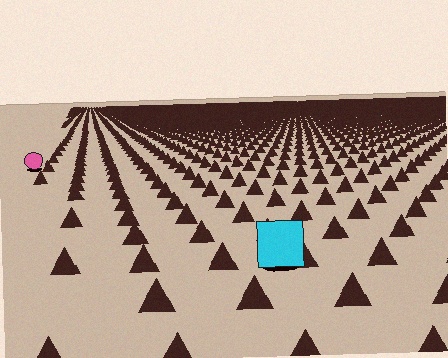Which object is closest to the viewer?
The cyan square is closest. The texture marks near it are larger and more spread out.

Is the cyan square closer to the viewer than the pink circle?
Yes. The cyan square is closer — you can tell from the texture gradient: the ground texture is coarser near it.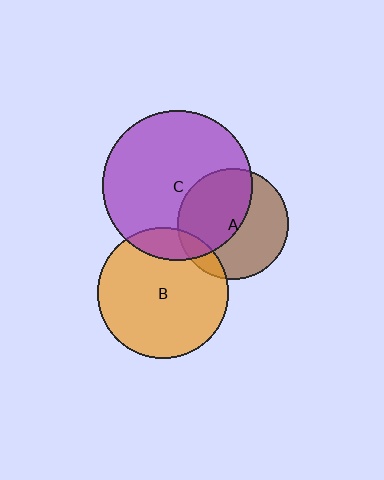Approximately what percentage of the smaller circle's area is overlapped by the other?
Approximately 15%.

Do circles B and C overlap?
Yes.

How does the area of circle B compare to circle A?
Approximately 1.4 times.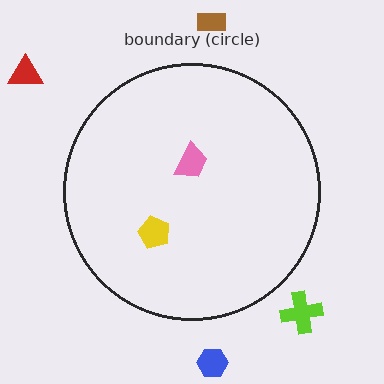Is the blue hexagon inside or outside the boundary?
Outside.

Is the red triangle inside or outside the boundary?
Outside.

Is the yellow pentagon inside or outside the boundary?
Inside.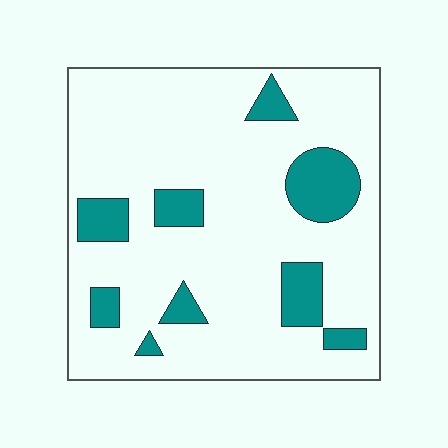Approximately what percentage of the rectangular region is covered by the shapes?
Approximately 15%.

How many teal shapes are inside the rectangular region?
9.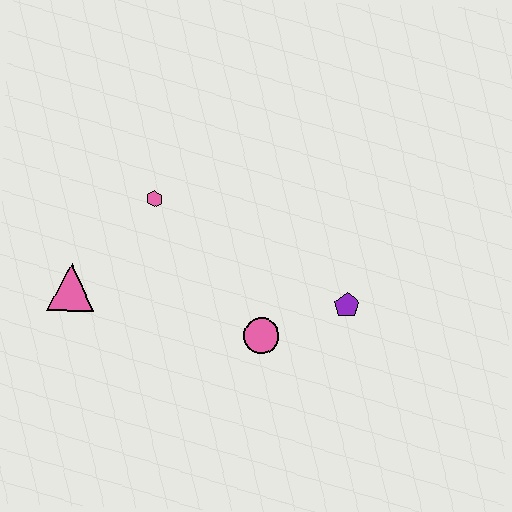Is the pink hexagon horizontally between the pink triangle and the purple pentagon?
Yes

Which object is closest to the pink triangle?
The pink hexagon is closest to the pink triangle.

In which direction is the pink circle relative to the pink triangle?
The pink circle is to the right of the pink triangle.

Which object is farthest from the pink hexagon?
The purple pentagon is farthest from the pink hexagon.